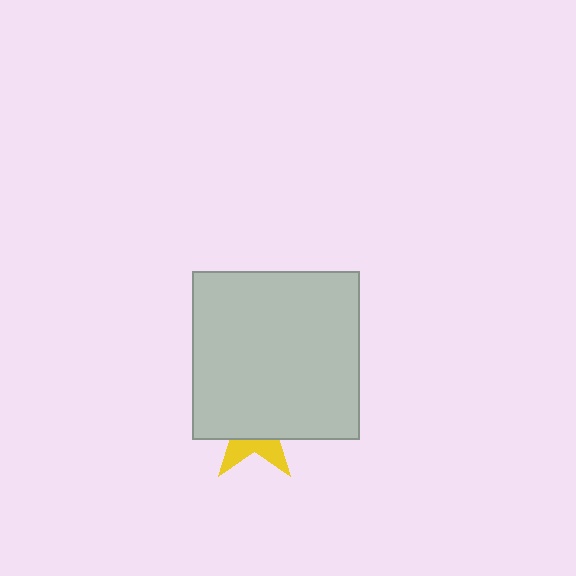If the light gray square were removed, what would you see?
You would see the complete yellow star.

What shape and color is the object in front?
The object in front is a light gray square.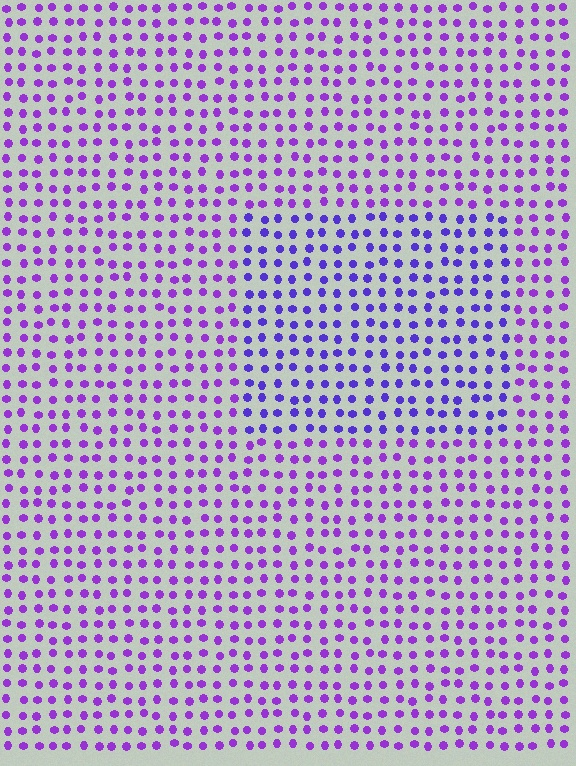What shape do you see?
I see a rectangle.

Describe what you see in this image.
The image is filled with small purple elements in a uniform arrangement. A rectangle-shaped region is visible where the elements are tinted to a slightly different hue, forming a subtle color boundary.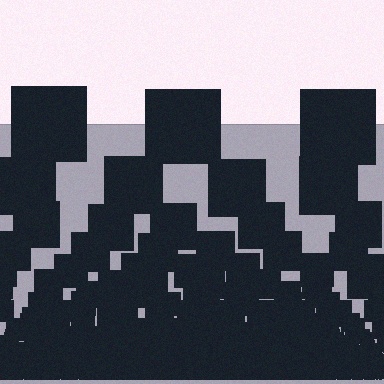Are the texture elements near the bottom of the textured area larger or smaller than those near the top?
Smaller. The gradient is inverted — elements near the bottom are smaller and denser.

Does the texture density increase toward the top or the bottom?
Density increases toward the bottom.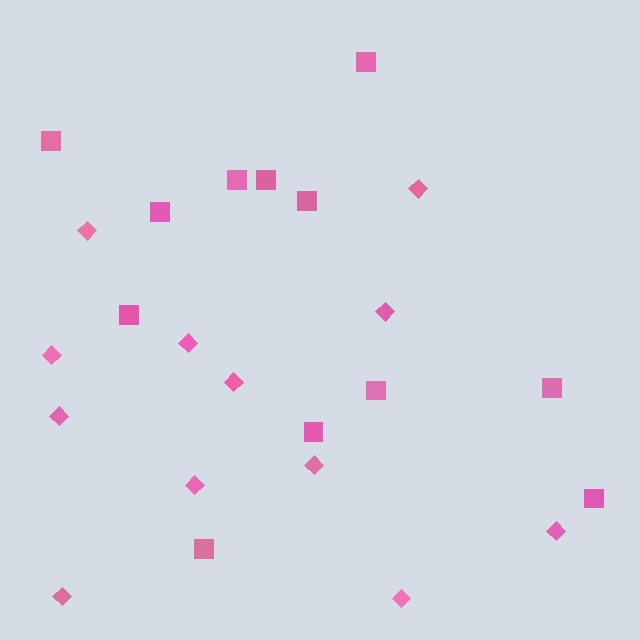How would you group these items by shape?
There are 2 groups: one group of squares (12) and one group of diamonds (12).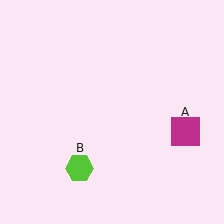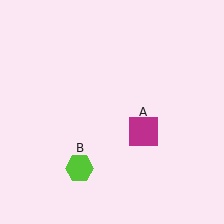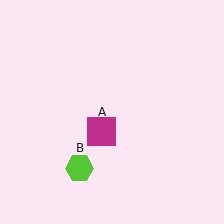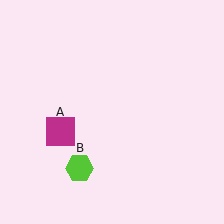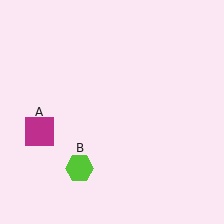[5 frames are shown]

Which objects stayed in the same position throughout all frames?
Lime hexagon (object B) remained stationary.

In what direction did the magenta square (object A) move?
The magenta square (object A) moved left.